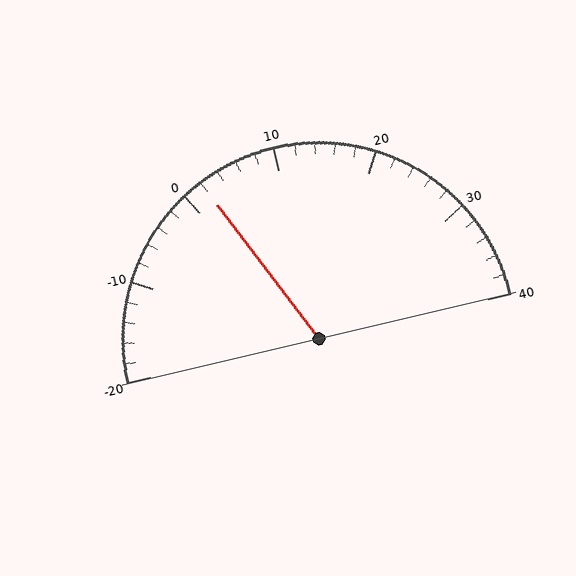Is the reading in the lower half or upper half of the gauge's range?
The reading is in the lower half of the range (-20 to 40).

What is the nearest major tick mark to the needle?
The nearest major tick mark is 0.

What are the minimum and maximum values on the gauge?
The gauge ranges from -20 to 40.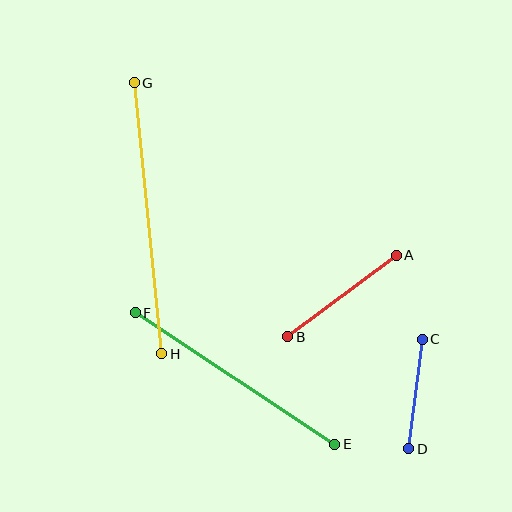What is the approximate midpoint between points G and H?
The midpoint is at approximately (148, 218) pixels.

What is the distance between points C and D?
The distance is approximately 110 pixels.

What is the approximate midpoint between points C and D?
The midpoint is at approximately (415, 394) pixels.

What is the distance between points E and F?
The distance is approximately 239 pixels.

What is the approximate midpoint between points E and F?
The midpoint is at approximately (235, 378) pixels.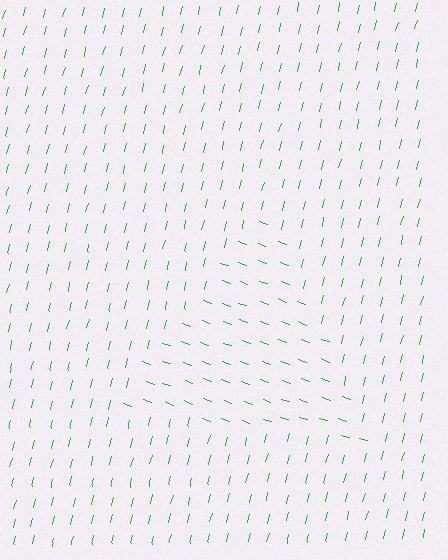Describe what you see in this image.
The image is filled with small green line segments. A triangle region in the image has lines oriented differently from the surrounding lines, creating a visible texture boundary.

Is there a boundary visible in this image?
Yes, there is a texture boundary formed by a change in line orientation.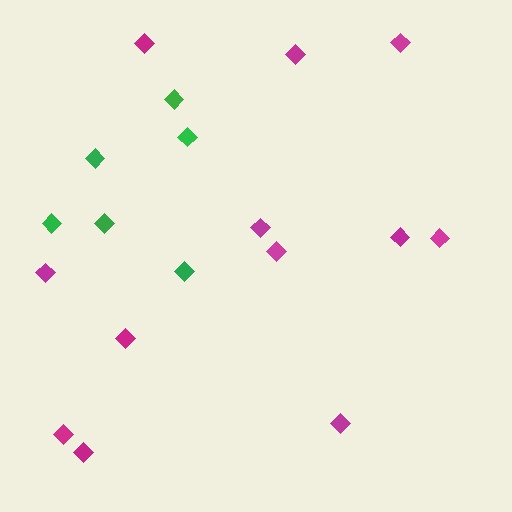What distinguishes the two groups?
There are 2 groups: one group of magenta diamonds (12) and one group of green diamonds (6).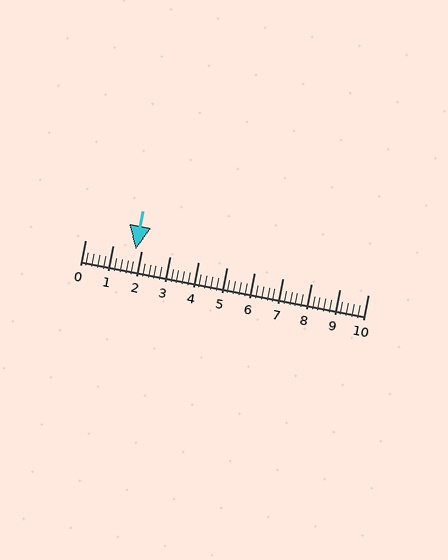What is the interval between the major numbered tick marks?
The major tick marks are spaced 1 units apart.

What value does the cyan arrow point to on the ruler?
The cyan arrow points to approximately 1.8.